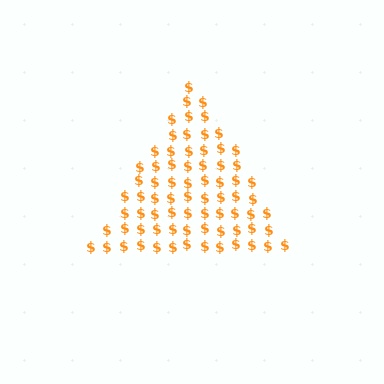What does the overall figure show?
The overall figure shows a triangle.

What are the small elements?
The small elements are dollar signs.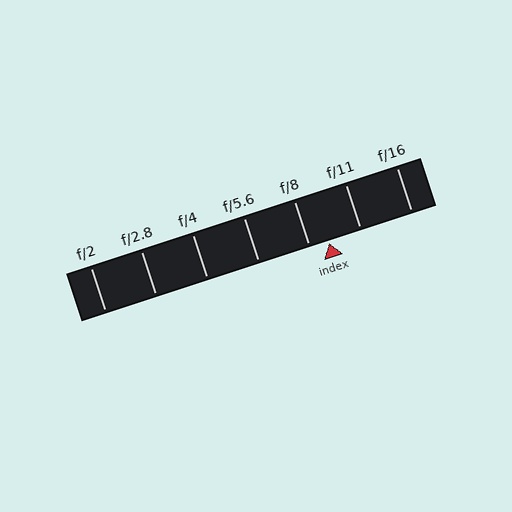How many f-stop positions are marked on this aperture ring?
There are 7 f-stop positions marked.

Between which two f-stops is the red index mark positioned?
The index mark is between f/8 and f/11.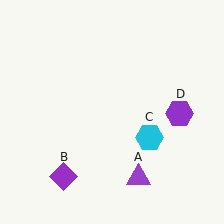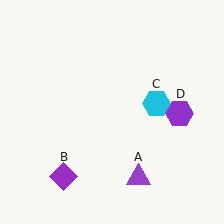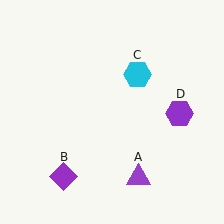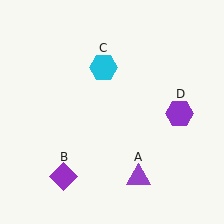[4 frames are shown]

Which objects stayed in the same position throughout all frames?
Purple triangle (object A) and purple diamond (object B) and purple hexagon (object D) remained stationary.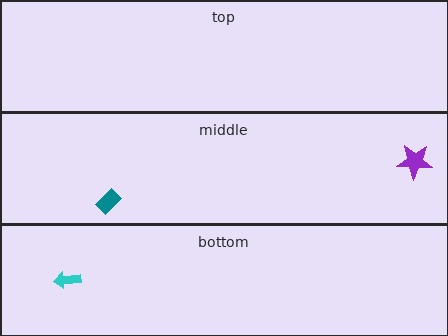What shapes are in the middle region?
The purple star, the teal rectangle.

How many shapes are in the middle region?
2.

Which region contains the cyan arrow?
The bottom region.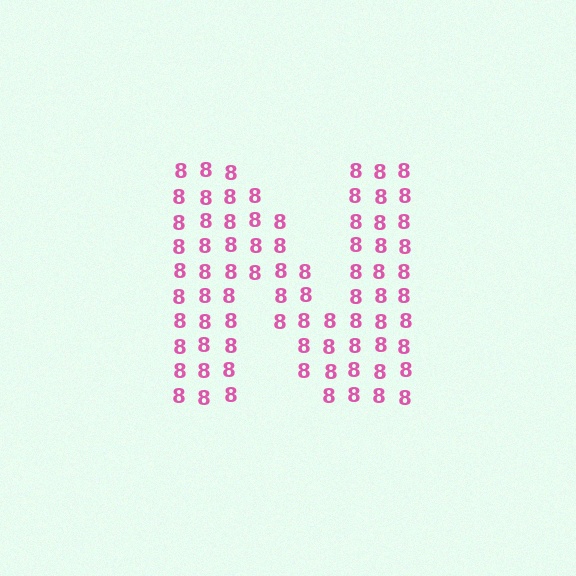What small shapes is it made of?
It is made of small digit 8's.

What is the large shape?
The large shape is the letter N.